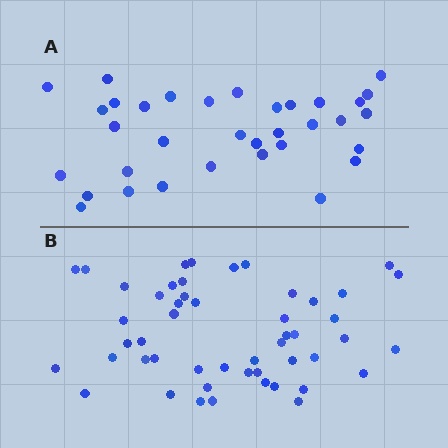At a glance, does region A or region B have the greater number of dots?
Region B (the bottom region) has more dots.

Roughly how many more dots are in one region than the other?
Region B has approximately 15 more dots than region A.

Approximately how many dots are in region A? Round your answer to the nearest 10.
About 30 dots. (The exact count is 34, which rounds to 30.)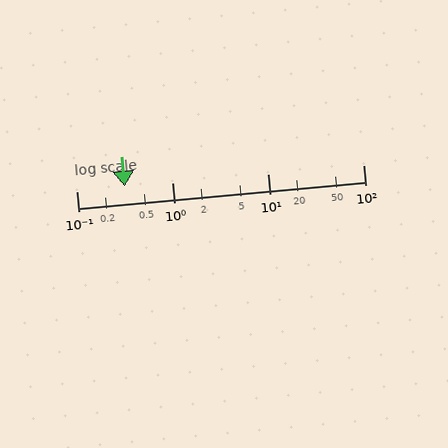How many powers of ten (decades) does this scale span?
The scale spans 3 decades, from 0.1 to 100.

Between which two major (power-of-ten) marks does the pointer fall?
The pointer is between 0.1 and 1.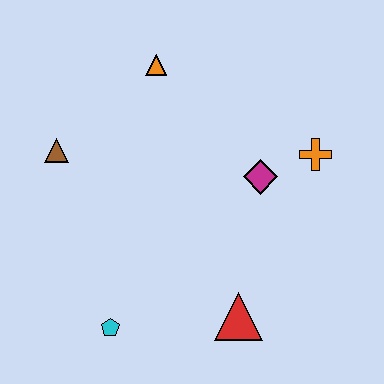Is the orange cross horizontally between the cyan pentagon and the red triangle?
No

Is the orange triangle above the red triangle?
Yes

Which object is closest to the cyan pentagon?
The red triangle is closest to the cyan pentagon.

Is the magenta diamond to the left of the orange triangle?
No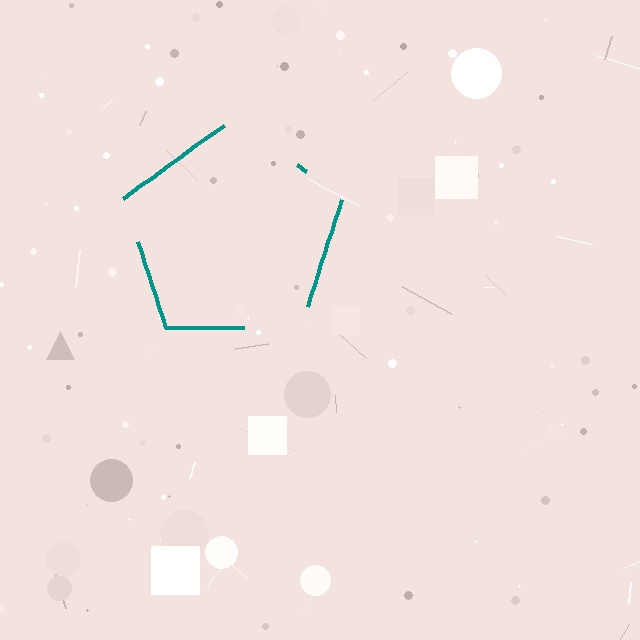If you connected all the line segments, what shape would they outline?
They would outline a pentagon.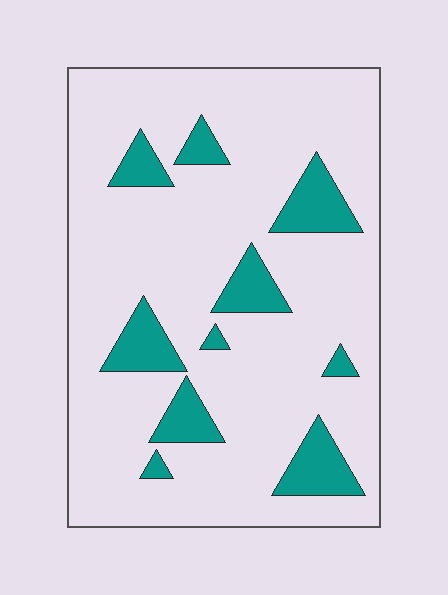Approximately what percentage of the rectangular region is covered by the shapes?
Approximately 15%.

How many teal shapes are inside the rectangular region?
10.